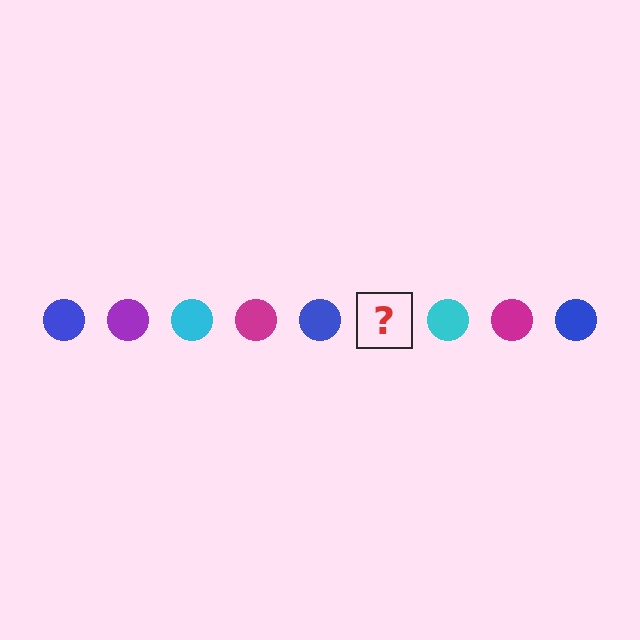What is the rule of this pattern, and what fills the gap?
The rule is that the pattern cycles through blue, purple, cyan, magenta circles. The gap should be filled with a purple circle.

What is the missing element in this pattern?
The missing element is a purple circle.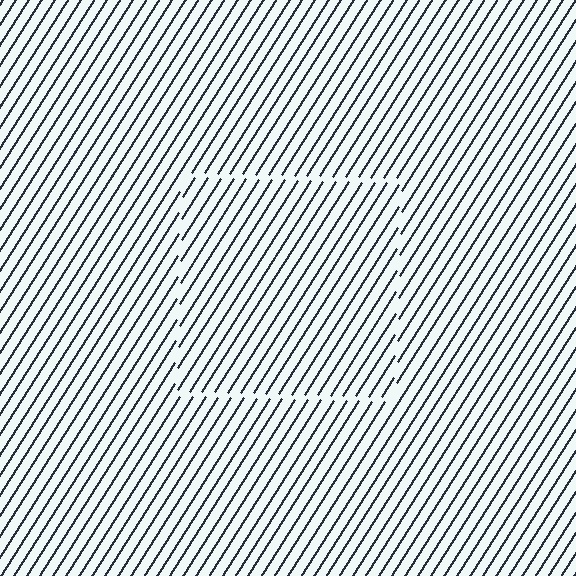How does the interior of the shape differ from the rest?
The interior of the shape contains the same grating, shifted by half a period — the contour is defined by the phase discontinuity where line-ends from the inner and outer gratings abut.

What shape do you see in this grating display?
An illusory square. The interior of the shape contains the same grating, shifted by half a period — the contour is defined by the phase discontinuity where line-ends from the inner and outer gratings abut.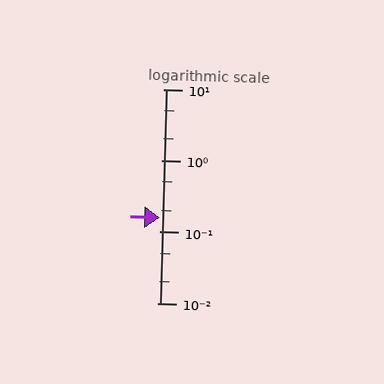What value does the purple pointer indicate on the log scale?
The pointer indicates approximately 0.16.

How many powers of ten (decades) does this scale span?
The scale spans 3 decades, from 0.01 to 10.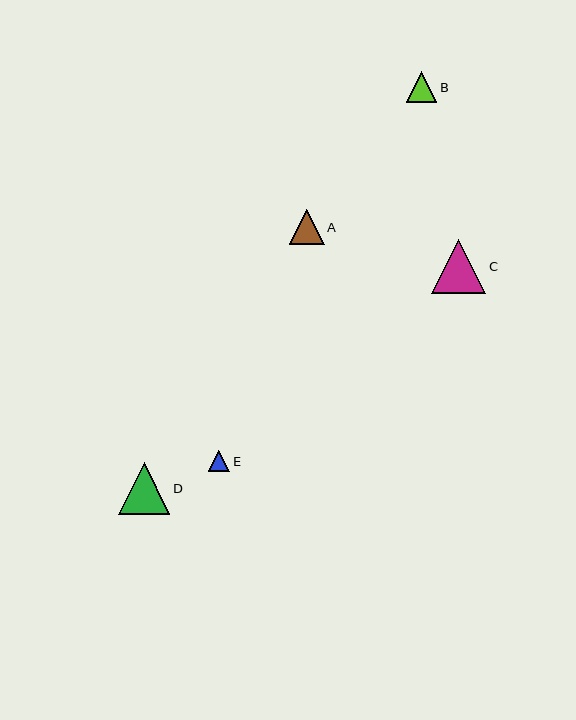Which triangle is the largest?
Triangle C is the largest with a size of approximately 55 pixels.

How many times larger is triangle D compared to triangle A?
Triangle D is approximately 1.5 times the size of triangle A.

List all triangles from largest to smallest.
From largest to smallest: C, D, A, B, E.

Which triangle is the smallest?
Triangle E is the smallest with a size of approximately 21 pixels.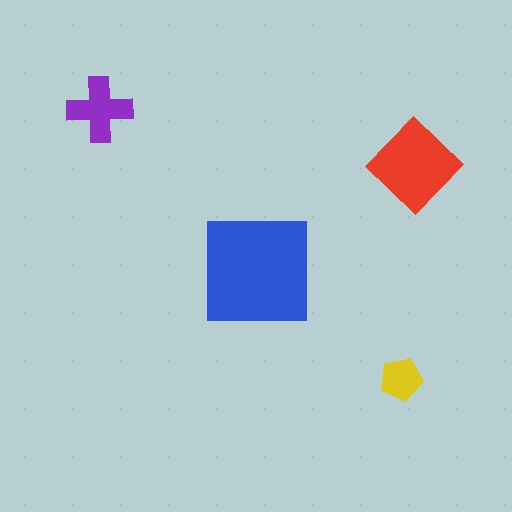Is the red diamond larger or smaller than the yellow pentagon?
Larger.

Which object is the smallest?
The yellow pentagon.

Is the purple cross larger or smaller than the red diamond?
Smaller.